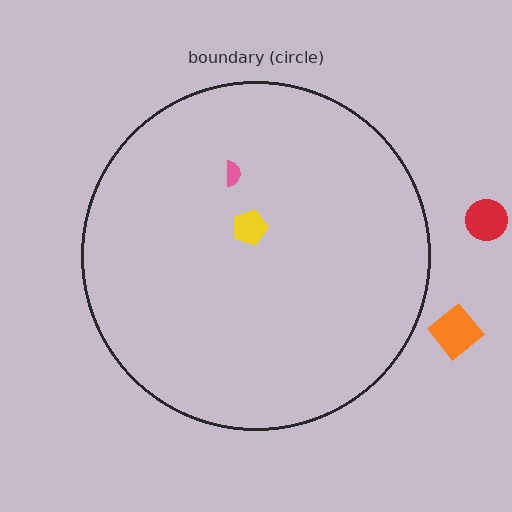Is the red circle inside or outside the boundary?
Outside.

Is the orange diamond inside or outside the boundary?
Outside.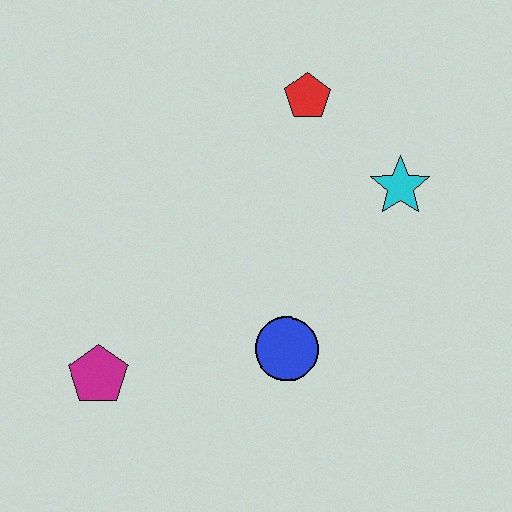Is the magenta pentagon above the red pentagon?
No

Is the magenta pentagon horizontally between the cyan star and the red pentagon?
No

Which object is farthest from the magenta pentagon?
The cyan star is farthest from the magenta pentagon.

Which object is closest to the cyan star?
The red pentagon is closest to the cyan star.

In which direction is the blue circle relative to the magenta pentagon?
The blue circle is to the right of the magenta pentagon.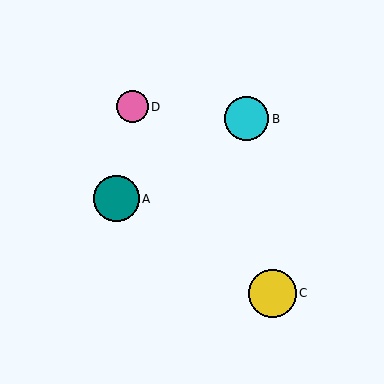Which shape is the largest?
The yellow circle (labeled C) is the largest.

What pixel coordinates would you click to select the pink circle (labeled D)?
Click at (132, 107) to select the pink circle D.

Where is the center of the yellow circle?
The center of the yellow circle is at (272, 293).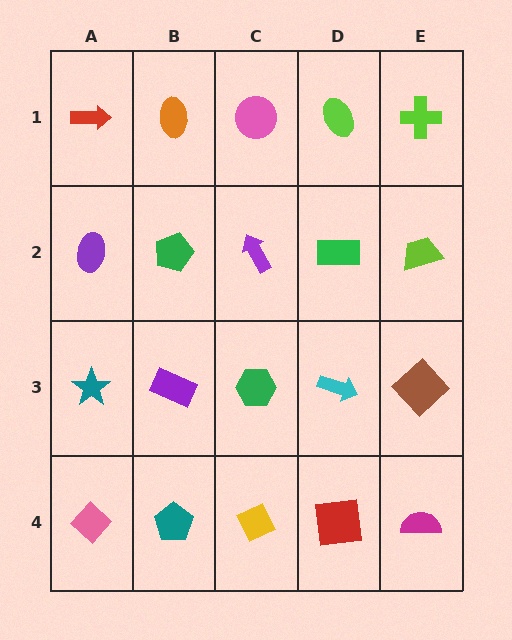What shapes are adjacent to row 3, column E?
A lime trapezoid (row 2, column E), a magenta semicircle (row 4, column E), a cyan arrow (row 3, column D).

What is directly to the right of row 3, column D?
A brown diamond.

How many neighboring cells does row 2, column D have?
4.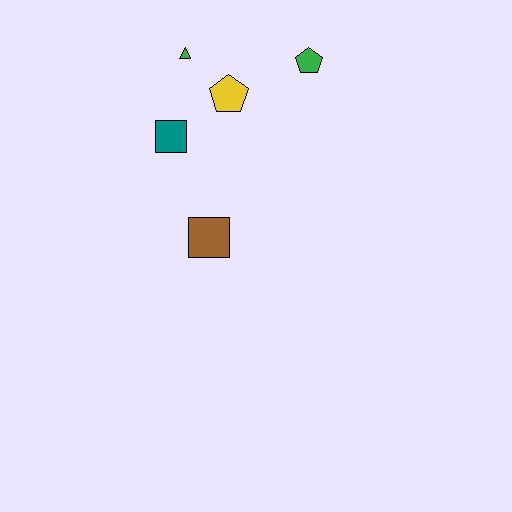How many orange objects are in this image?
There are no orange objects.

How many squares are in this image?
There are 2 squares.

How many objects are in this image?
There are 5 objects.